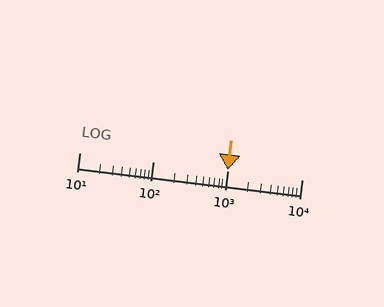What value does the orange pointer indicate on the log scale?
The pointer indicates approximately 1000.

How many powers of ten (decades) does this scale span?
The scale spans 3 decades, from 10 to 10000.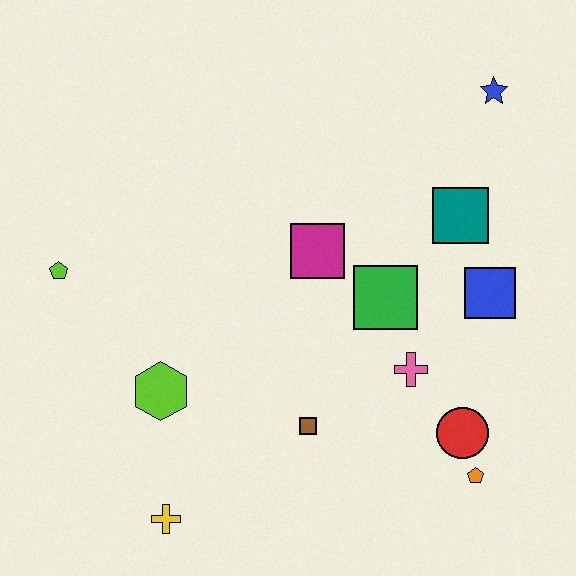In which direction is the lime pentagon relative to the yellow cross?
The lime pentagon is above the yellow cross.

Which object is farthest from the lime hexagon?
The blue star is farthest from the lime hexagon.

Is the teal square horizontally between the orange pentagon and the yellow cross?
Yes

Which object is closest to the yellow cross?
The lime hexagon is closest to the yellow cross.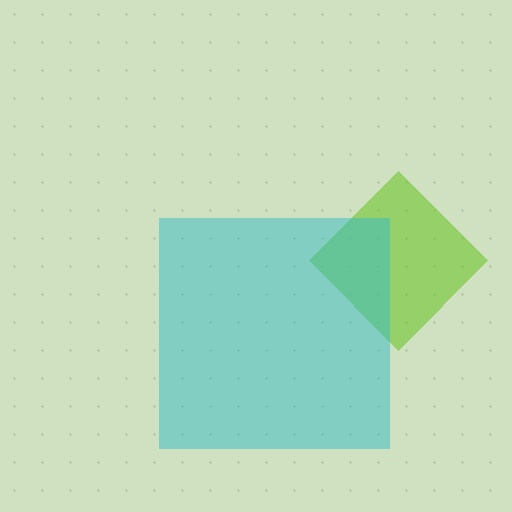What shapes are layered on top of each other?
The layered shapes are: a lime diamond, a cyan square.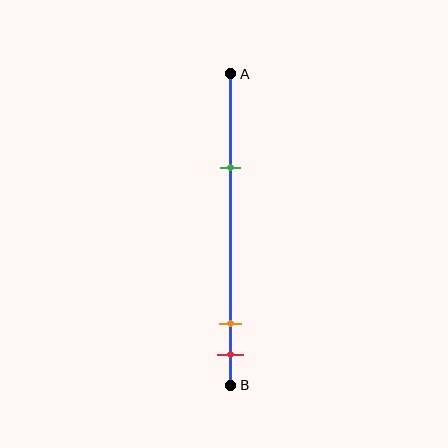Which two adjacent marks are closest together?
The orange and red marks are the closest adjacent pair.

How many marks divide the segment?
There are 3 marks dividing the segment.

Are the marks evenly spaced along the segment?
No, the marks are not evenly spaced.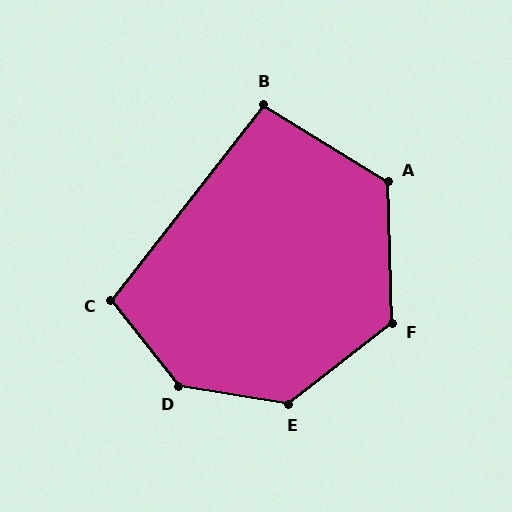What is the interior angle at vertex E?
Approximately 133 degrees (obtuse).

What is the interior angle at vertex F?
Approximately 126 degrees (obtuse).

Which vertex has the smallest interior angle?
B, at approximately 96 degrees.